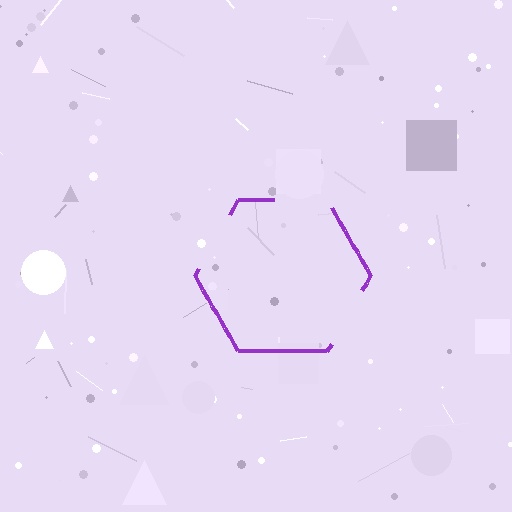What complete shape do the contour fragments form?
The contour fragments form a hexagon.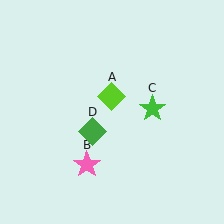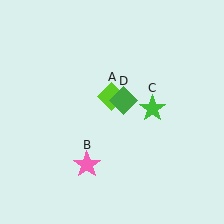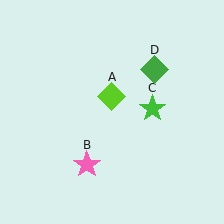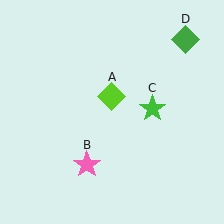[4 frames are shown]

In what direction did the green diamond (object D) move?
The green diamond (object D) moved up and to the right.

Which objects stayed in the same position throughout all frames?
Lime diamond (object A) and pink star (object B) and green star (object C) remained stationary.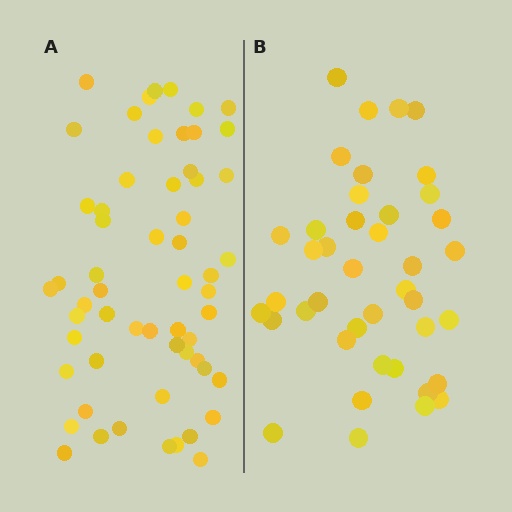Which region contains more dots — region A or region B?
Region A (the left region) has more dots.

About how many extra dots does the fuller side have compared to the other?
Region A has approximately 15 more dots than region B.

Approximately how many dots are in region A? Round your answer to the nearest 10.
About 60 dots. (The exact count is 58, which rounds to 60.)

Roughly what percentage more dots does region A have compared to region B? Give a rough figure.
About 40% more.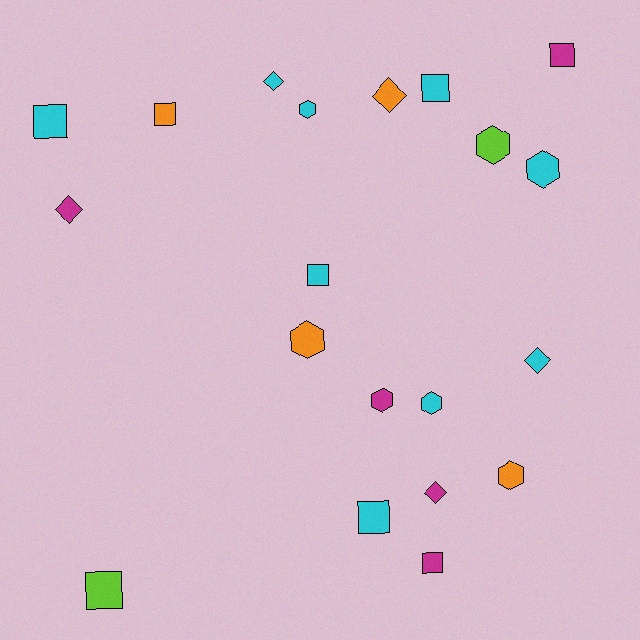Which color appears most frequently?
Cyan, with 9 objects.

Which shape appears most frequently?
Square, with 8 objects.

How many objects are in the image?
There are 20 objects.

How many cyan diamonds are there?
There are 2 cyan diamonds.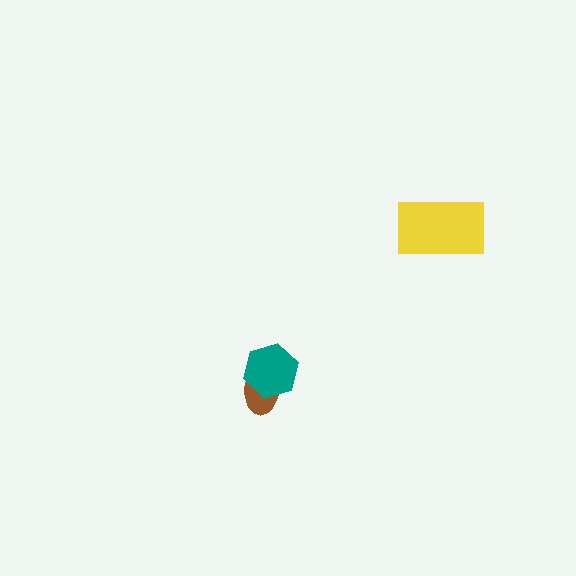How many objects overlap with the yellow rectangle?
0 objects overlap with the yellow rectangle.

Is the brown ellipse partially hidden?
Yes, it is partially covered by another shape.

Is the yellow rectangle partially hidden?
No, no other shape covers it.